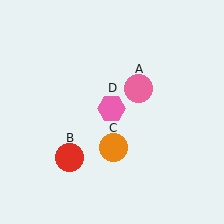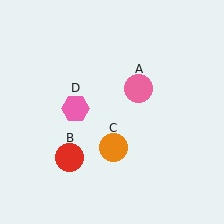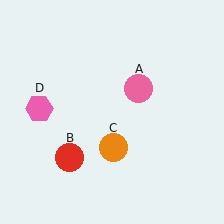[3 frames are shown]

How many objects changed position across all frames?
1 object changed position: pink hexagon (object D).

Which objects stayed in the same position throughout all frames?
Pink circle (object A) and red circle (object B) and orange circle (object C) remained stationary.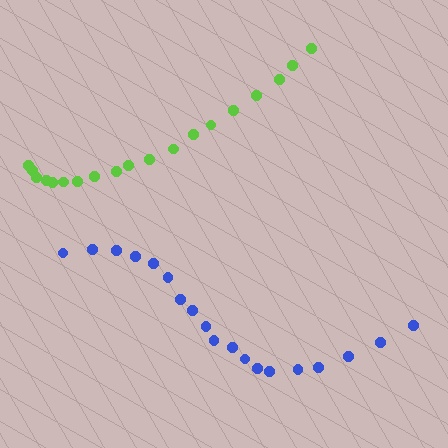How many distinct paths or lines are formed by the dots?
There are 2 distinct paths.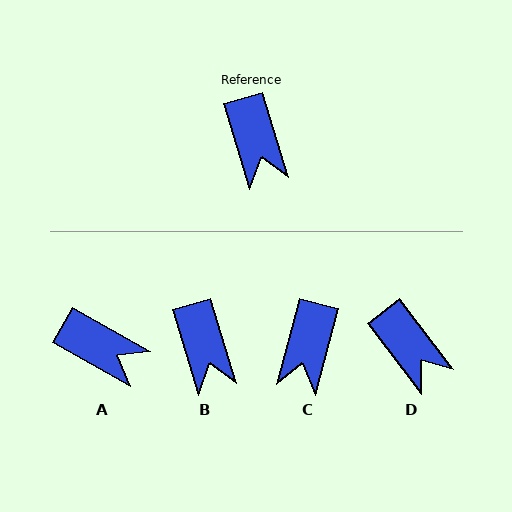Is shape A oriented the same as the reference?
No, it is off by about 43 degrees.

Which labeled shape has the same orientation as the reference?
B.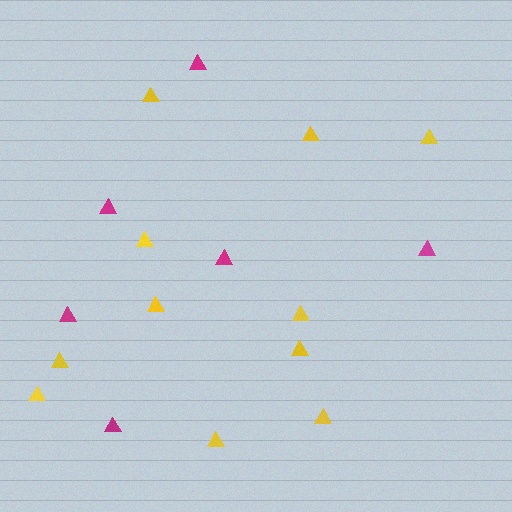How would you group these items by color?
There are 2 groups: one group of magenta triangles (6) and one group of yellow triangles (11).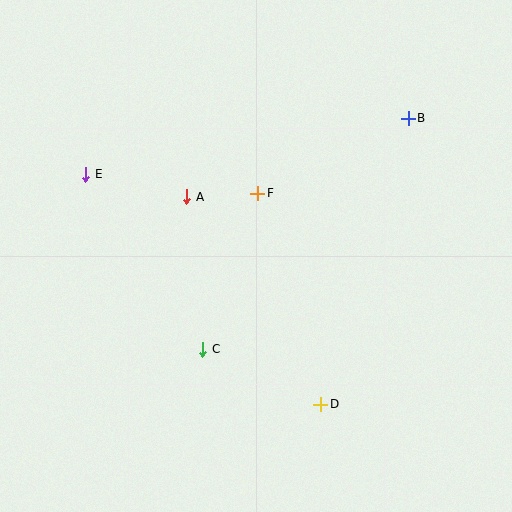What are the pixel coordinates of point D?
Point D is at (321, 404).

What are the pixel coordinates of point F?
Point F is at (258, 193).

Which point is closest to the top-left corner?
Point E is closest to the top-left corner.